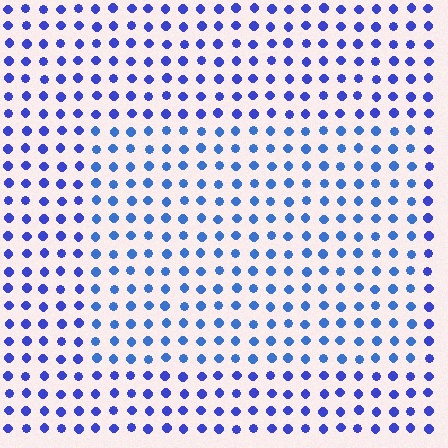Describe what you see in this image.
The image is filled with small blue elements in a uniform arrangement. A rectangle-shaped region is visible where the elements are tinted to a slightly different hue, forming a subtle color boundary.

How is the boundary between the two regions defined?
The boundary is defined purely by a slight shift in hue (about 20 degrees). Spacing, size, and orientation are identical on both sides.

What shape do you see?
I see a rectangle.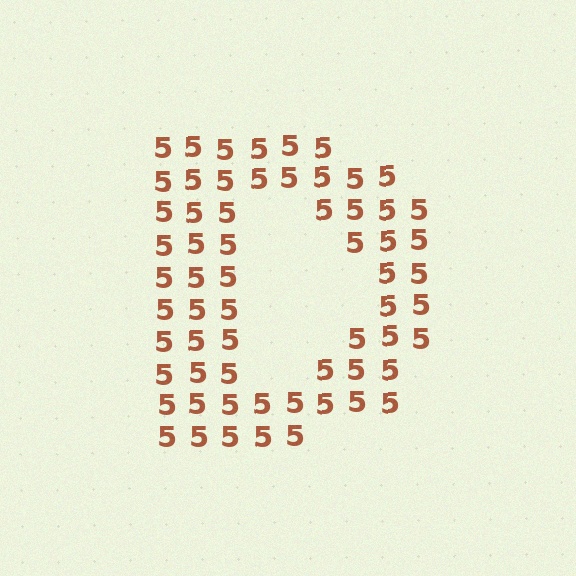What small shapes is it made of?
It is made of small digit 5's.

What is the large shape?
The large shape is the letter D.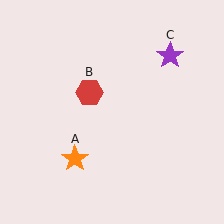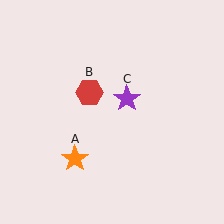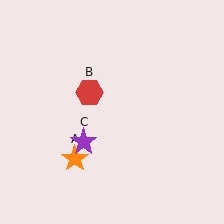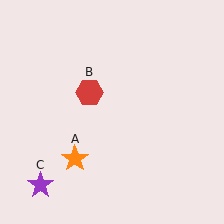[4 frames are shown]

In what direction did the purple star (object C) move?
The purple star (object C) moved down and to the left.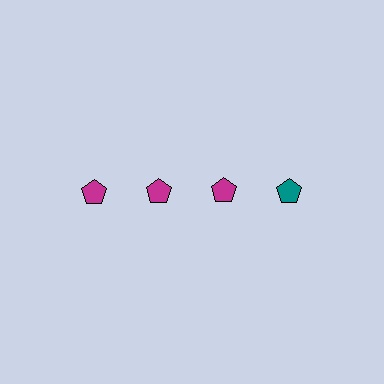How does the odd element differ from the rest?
It has a different color: teal instead of magenta.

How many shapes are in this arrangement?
There are 4 shapes arranged in a grid pattern.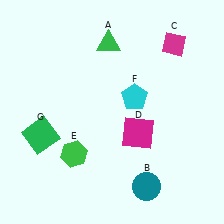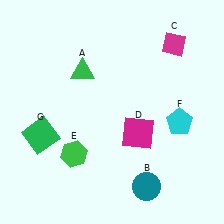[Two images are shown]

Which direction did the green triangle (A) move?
The green triangle (A) moved down.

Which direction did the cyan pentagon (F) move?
The cyan pentagon (F) moved right.